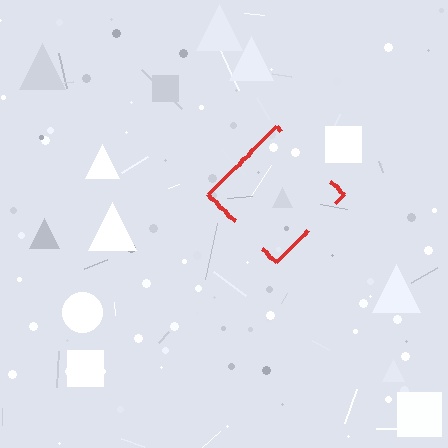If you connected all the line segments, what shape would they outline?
They would outline a diamond.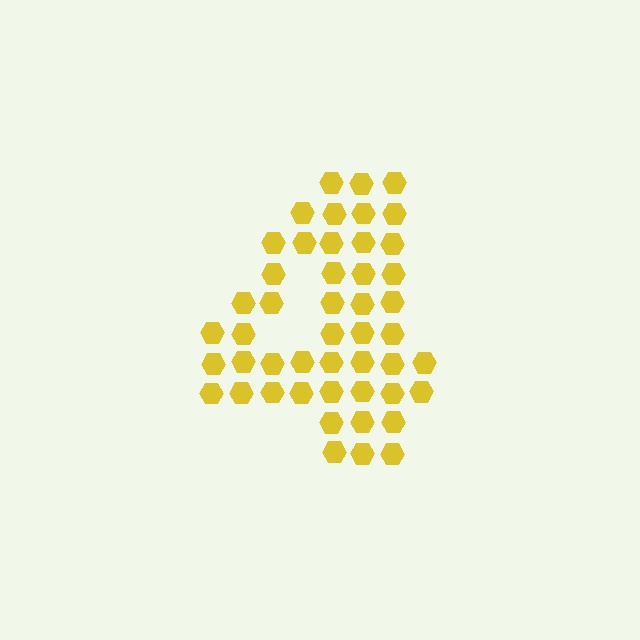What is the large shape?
The large shape is the digit 4.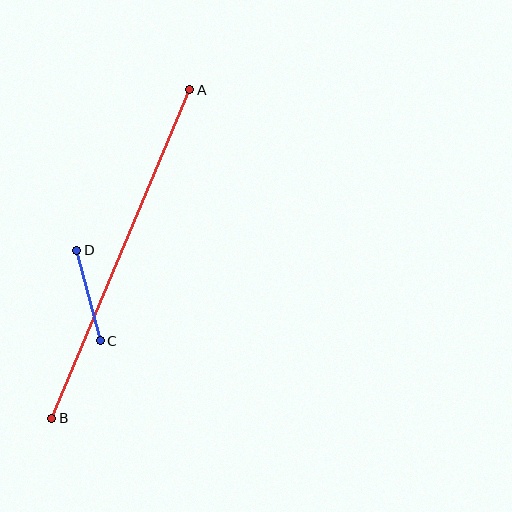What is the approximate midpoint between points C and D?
The midpoint is at approximately (88, 295) pixels.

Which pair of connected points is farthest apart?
Points A and B are farthest apart.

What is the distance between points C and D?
The distance is approximately 93 pixels.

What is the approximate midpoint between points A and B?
The midpoint is at approximately (121, 254) pixels.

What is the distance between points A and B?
The distance is approximately 356 pixels.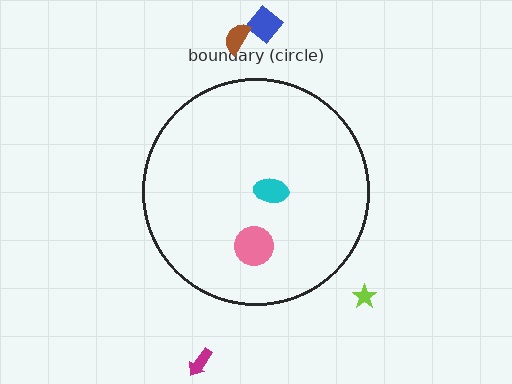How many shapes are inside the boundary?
2 inside, 4 outside.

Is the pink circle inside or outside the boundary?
Inside.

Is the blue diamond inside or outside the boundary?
Outside.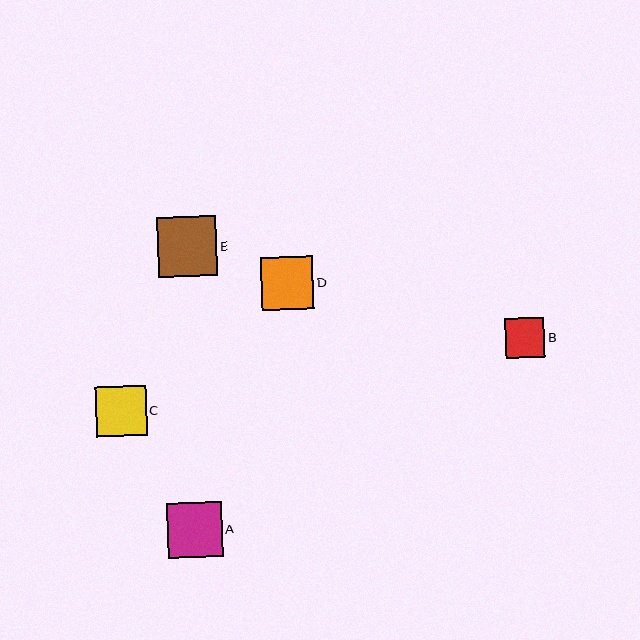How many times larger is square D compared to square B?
Square D is approximately 1.3 times the size of square B.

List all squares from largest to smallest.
From largest to smallest: E, A, D, C, B.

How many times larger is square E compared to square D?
Square E is approximately 1.1 times the size of square D.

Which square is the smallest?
Square B is the smallest with a size of approximately 39 pixels.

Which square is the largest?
Square E is the largest with a size of approximately 60 pixels.